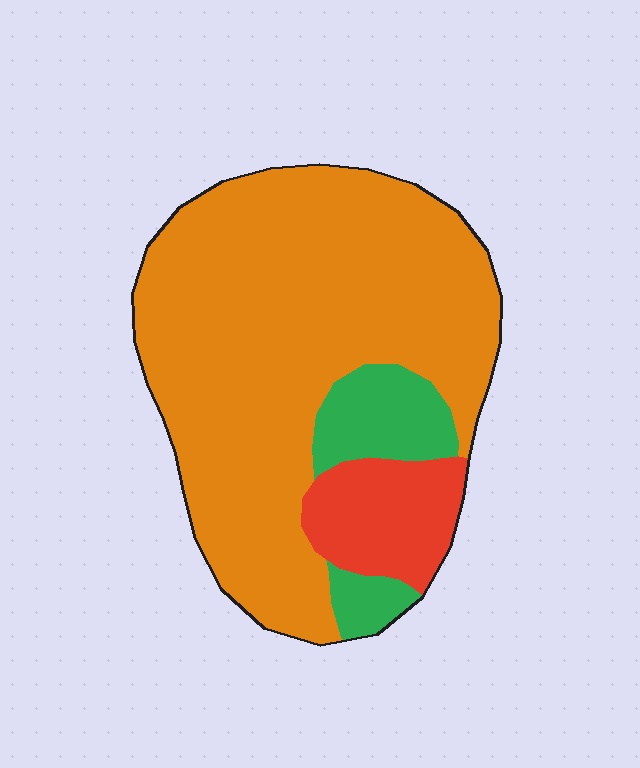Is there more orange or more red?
Orange.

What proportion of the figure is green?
Green takes up about one eighth (1/8) of the figure.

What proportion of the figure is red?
Red covers 13% of the figure.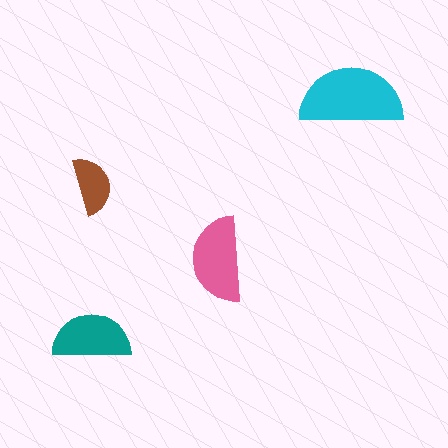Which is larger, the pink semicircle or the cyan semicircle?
The cyan one.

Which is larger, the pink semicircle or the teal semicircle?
The pink one.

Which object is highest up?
The cyan semicircle is topmost.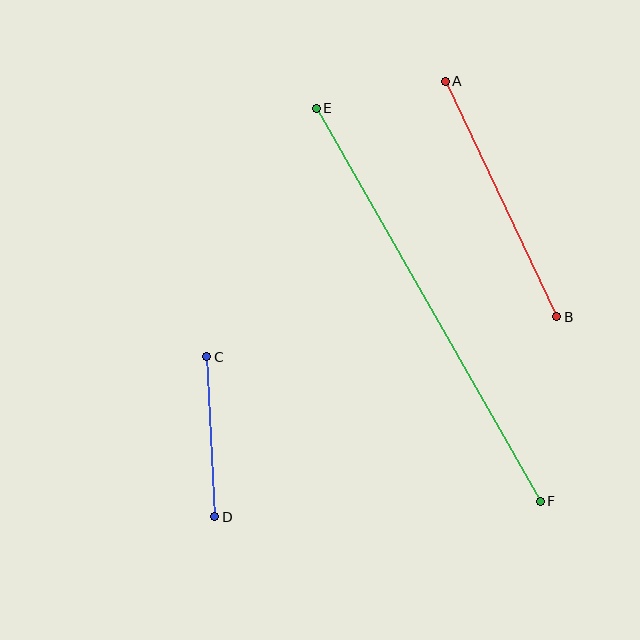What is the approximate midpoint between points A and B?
The midpoint is at approximately (501, 199) pixels.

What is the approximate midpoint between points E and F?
The midpoint is at approximately (428, 305) pixels.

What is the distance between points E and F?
The distance is approximately 452 pixels.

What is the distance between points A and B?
The distance is approximately 261 pixels.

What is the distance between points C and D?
The distance is approximately 160 pixels.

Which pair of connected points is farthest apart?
Points E and F are farthest apart.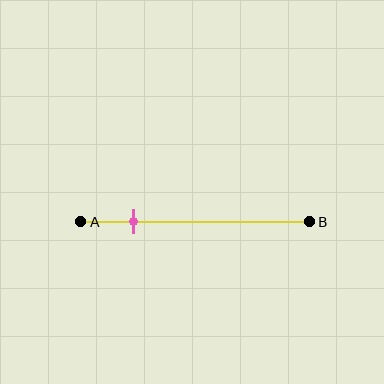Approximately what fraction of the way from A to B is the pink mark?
The pink mark is approximately 25% of the way from A to B.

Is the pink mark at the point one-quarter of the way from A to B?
Yes, the mark is approximately at the one-quarter point.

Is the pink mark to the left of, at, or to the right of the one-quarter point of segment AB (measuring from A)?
The pink mark is approximately at the one-quarter point of segment AB.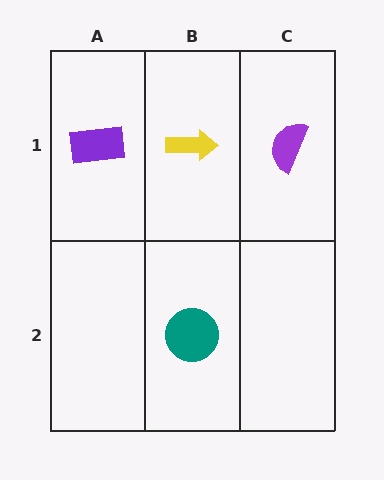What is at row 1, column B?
A yellow arrow.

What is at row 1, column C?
A purple semicircle.